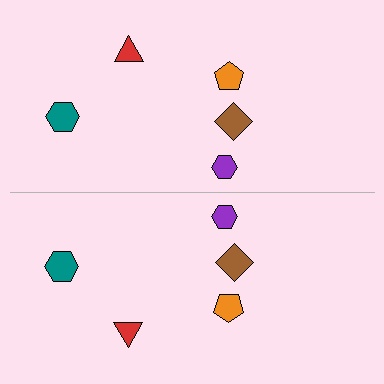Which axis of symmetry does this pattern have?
The pattern has a horizontal axis of symmetry running through the center of the image.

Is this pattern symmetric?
Yes, this pattern has bilateral (reflection) symmetry.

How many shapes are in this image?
There are 10 shapes in this image.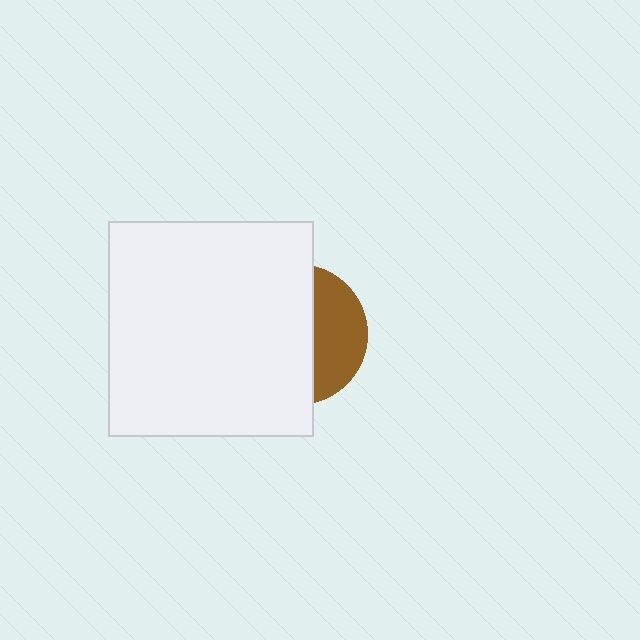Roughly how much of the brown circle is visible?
A small part of it is visible (roughly 36%).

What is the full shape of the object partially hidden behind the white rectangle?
The partially hidden object is a brown circle.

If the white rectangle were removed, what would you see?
You would see the complete brown circle.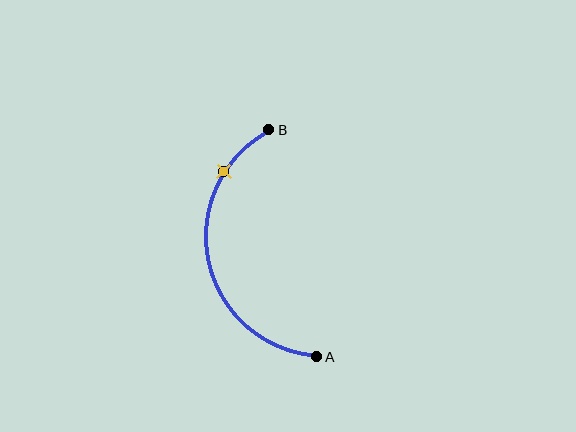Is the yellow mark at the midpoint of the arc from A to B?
No. The yellow mark lies on the arc but is closer to endpoint B. The arc midpoint would be at the point on the curve equidistant along the arc from both A and B.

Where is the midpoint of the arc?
The arc midpoint is the point on the curve farthest from the straight line joining A and B. It sits to the left of that line.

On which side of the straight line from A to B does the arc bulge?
The arc bulges to the left of the straight line connecting A and B.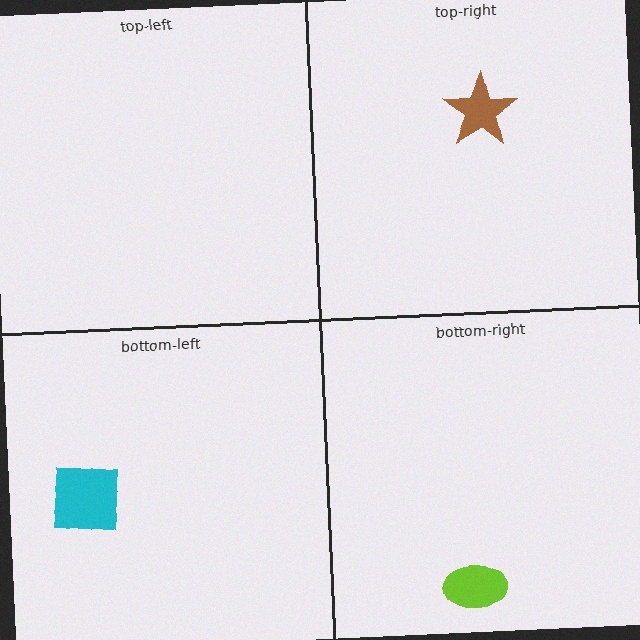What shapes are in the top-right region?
The brown star.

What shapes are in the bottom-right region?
The lime ellipse.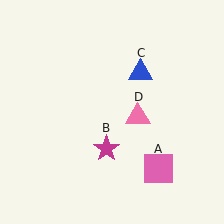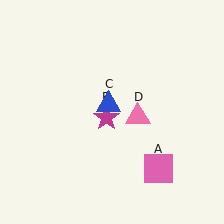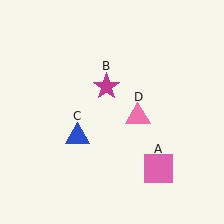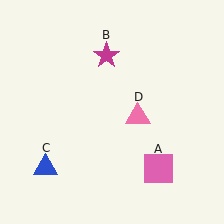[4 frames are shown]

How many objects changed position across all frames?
2 objects changed position: magenta star (object B), blue triangle (object C).